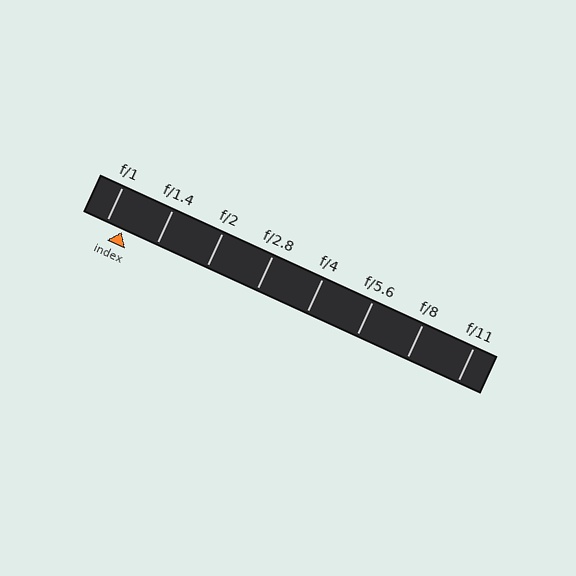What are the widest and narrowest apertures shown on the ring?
The widest aperture shown is f/1 and the narrowest is f/11.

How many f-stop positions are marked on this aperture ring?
There are 8 f-stop positions marked.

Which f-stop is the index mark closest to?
The index mark is closest to f/1.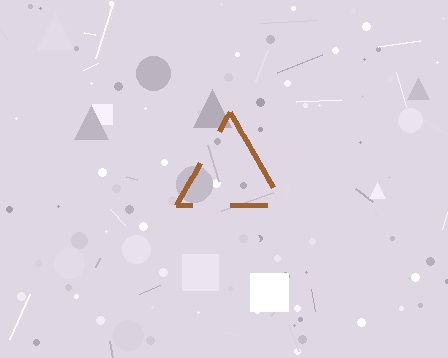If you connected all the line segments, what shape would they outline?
They would outline a triangle.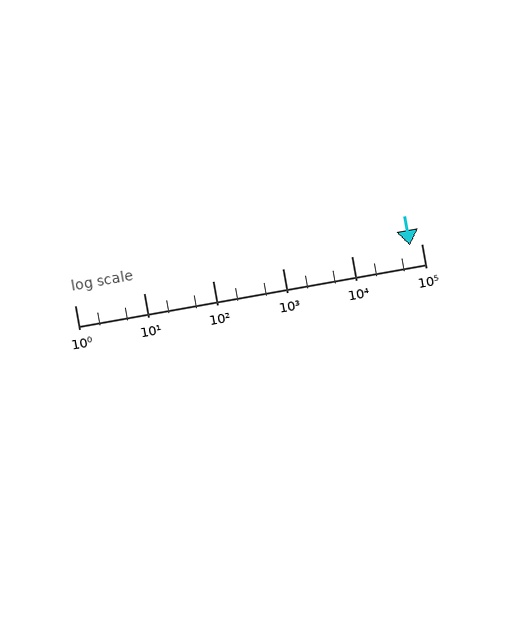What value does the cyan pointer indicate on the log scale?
The pointer indicates approximately 69000.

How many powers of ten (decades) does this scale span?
The scale spans 5 decades, from 1 to 100000.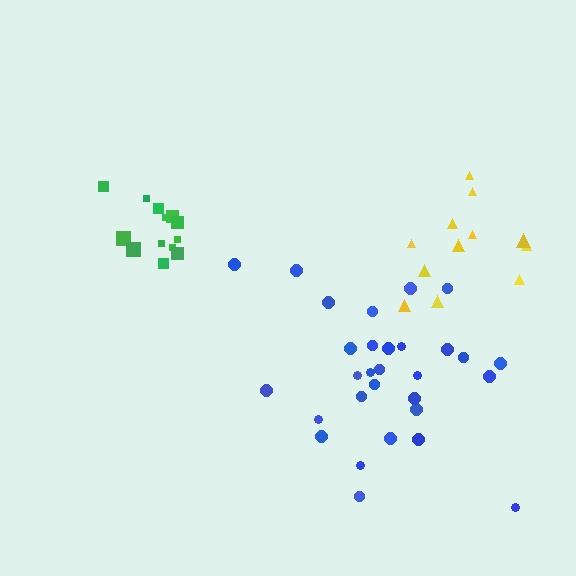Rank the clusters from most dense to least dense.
green, yellow, blue.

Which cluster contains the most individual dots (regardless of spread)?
Blue (30).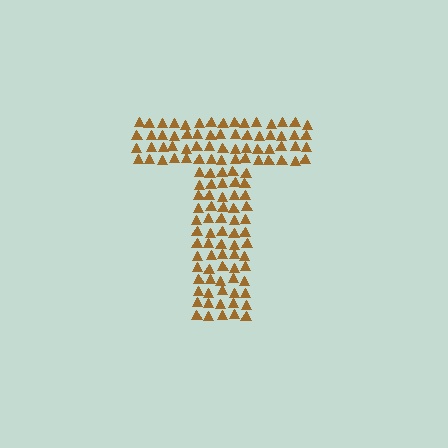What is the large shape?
The large shape is the letter T.